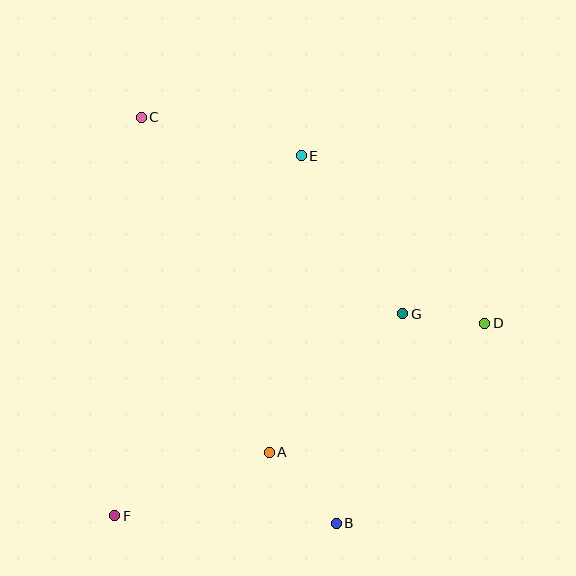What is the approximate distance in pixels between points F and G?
The distance between F and G is approximately 352 pixels.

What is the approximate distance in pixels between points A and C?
The distance between A and C is approximately 359 pixels.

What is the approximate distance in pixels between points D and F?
The distance between D and F is approximately 417 pixels.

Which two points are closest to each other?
Points D and G are closest to each other.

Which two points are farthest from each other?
Points B and C are farthest from each other.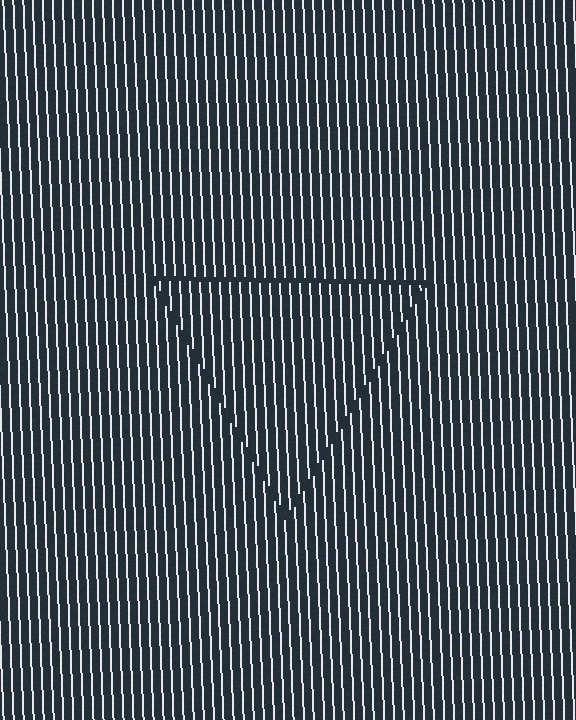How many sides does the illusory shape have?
3 sides — the line-ends trace a triangle.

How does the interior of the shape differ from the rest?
The interior of the shape contains the same grating, shifted by half a period — the contour is defined by the phase discontinuity where line-ends from the inner and outer gratings abut.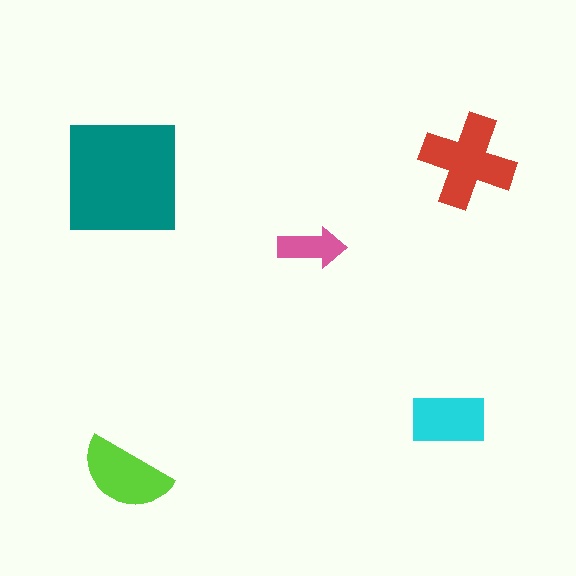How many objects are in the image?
There are 5 objects in the image.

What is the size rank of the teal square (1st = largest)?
1st.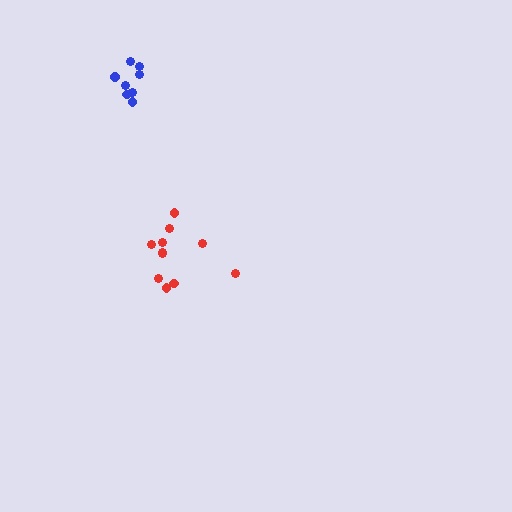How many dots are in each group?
Group 1: 11 dots, Group 2: 8 dots (19 total).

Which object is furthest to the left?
The blue cluster is leftmost.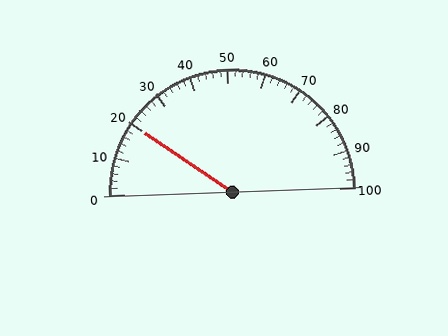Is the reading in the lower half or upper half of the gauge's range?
The reading is in the lower half of the range (0 to 100).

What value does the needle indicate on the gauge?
The needle indicates approximately 20.